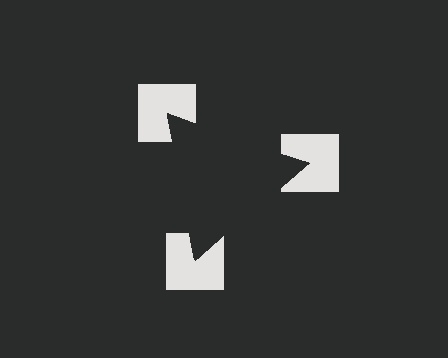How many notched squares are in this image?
There are 3 — one at each vertex of the illusory triangle.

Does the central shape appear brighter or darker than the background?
It typically appears slightly darker than the background, even though no actual brightness change is drawn.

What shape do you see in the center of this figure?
An illusory triangle — its edges are inferred from the aligned wedge cuts in the notched squares, not physically drawn.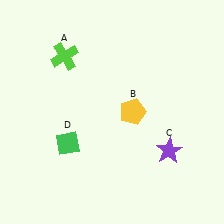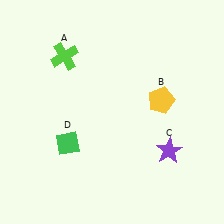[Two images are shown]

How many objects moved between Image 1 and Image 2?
1 object moved between the two images.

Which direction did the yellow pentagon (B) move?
The yellow pentagon (B) moved right.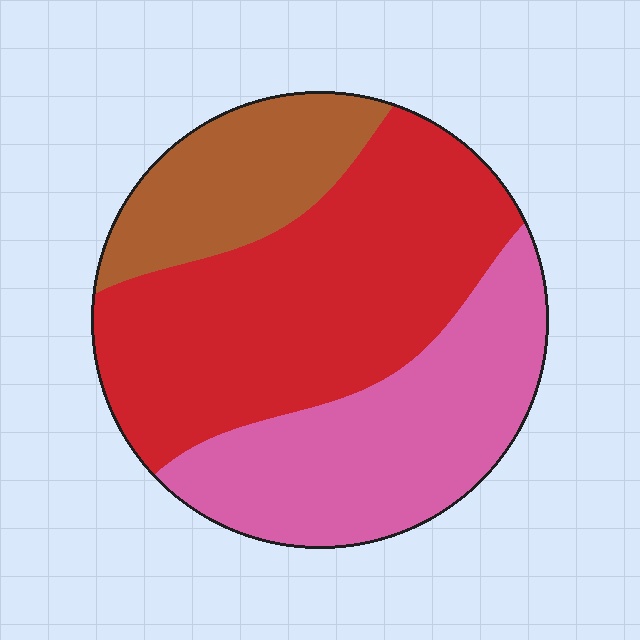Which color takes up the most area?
Red, at roughly 50%.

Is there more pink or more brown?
Pink.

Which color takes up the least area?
Brown, at roughly 20%.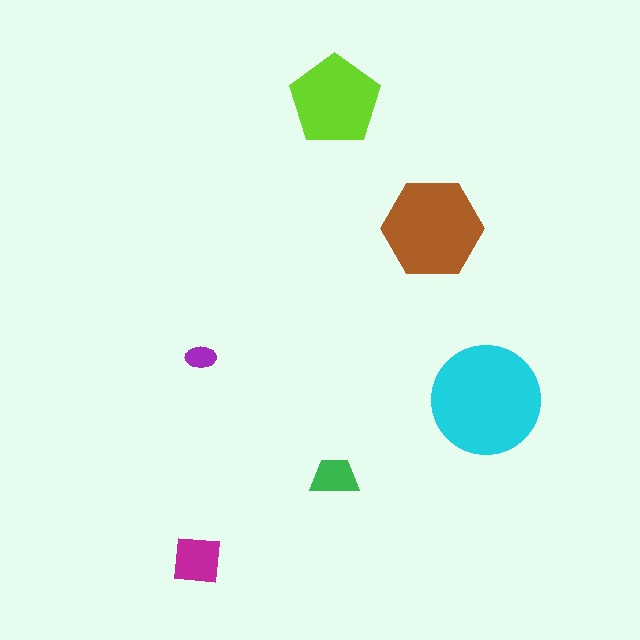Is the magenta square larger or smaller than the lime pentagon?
Smaller.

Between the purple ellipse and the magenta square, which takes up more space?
The magenta square.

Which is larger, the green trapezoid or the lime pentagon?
The lime pentagon.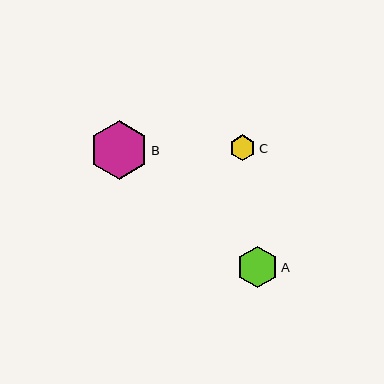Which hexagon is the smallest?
Hexagon C is the smallest with a size of approximately 26 pixels.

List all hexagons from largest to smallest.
From largest to smallest: B, A, C.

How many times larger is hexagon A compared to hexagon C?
Hexagon A is approximately 1.6 times the size of hexagon C.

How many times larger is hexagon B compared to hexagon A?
Hexagon B is approximately 1.4 times the size of hexagon A.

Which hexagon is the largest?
Hexagon B is the largest with a size of approximately 59 pixels.